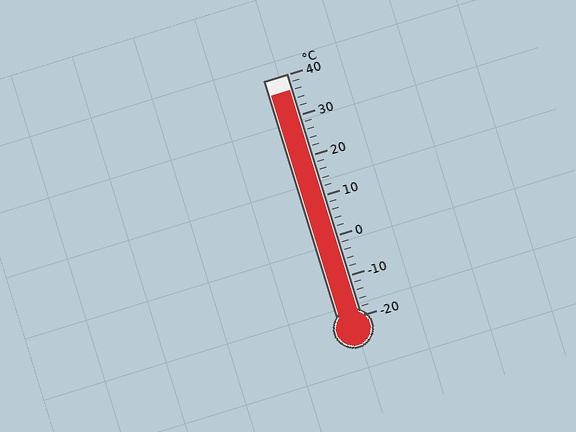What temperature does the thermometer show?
The thermometer shows approximately 36°C.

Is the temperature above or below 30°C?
The temperature is above 30°C.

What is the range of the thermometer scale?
The thermometer scale ranges from -20°C to 40°C.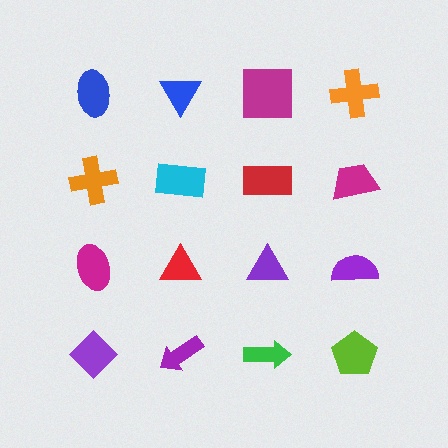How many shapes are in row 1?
4 shapes.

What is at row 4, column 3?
A green arrow.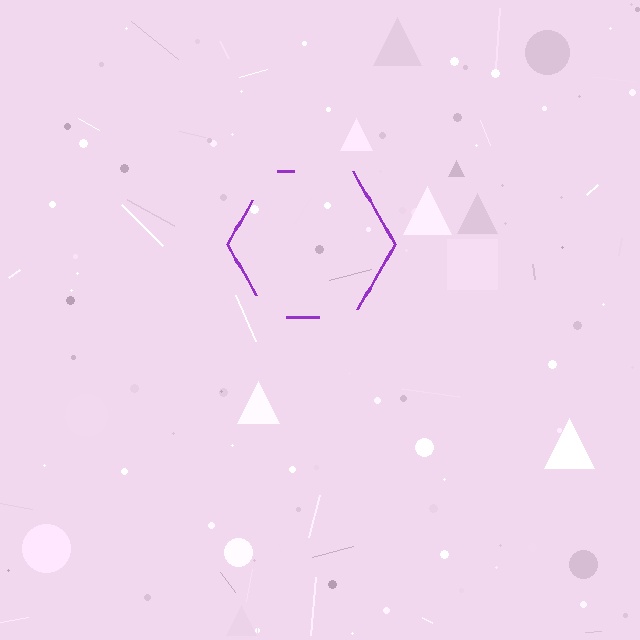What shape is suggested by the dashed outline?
The dashed outline suggests a hexagon.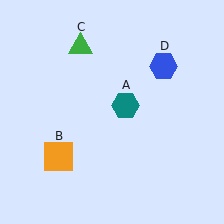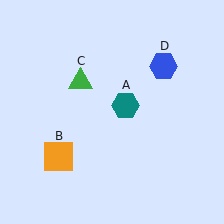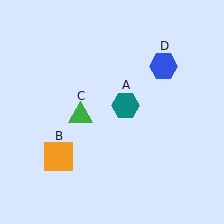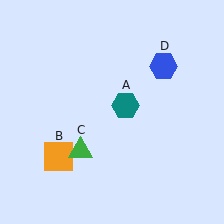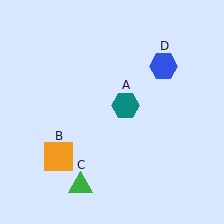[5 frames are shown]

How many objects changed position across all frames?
1 object changed position: green triangle (object C).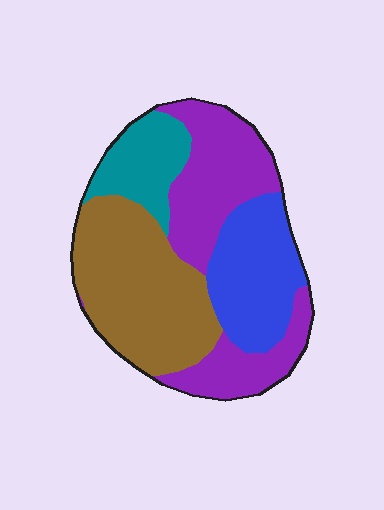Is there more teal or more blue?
Blue.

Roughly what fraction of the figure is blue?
Blue covers around 20% of the figure.